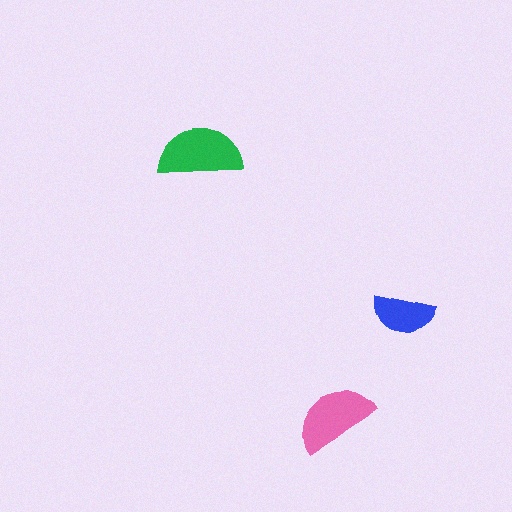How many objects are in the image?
There are 3 objects in the image.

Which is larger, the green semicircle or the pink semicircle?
The green one.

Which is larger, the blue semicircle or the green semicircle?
The green one.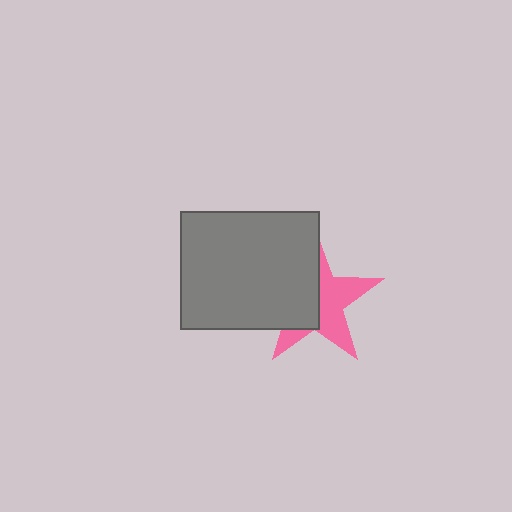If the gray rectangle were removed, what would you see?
You would see the complete pink star.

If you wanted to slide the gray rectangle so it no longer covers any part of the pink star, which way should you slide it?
Slide it left — that is the most direct way to separate the two shapes.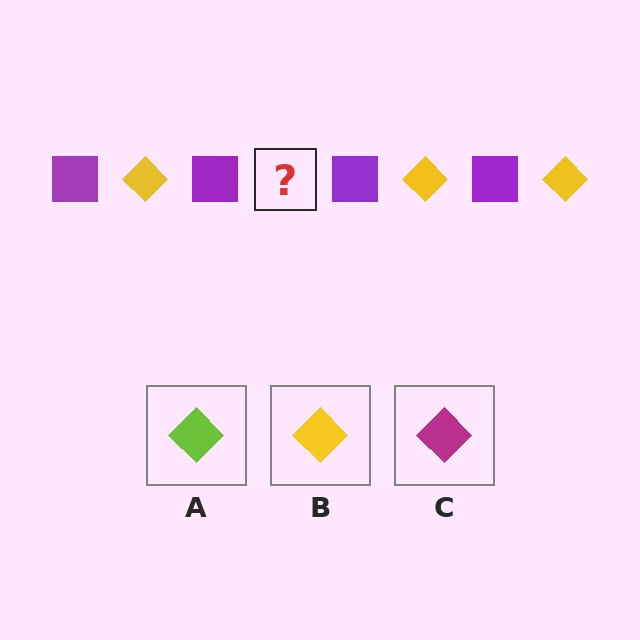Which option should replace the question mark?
Option B.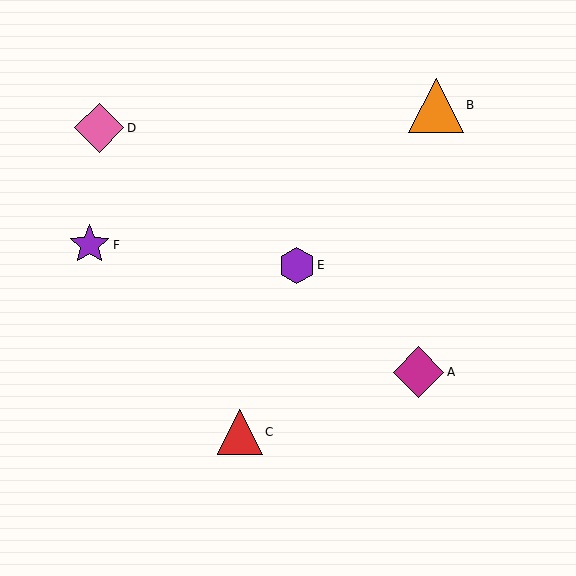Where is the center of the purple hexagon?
The center of the purple hexagon is at (297, 265).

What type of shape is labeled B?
Shape B is an orange triangle.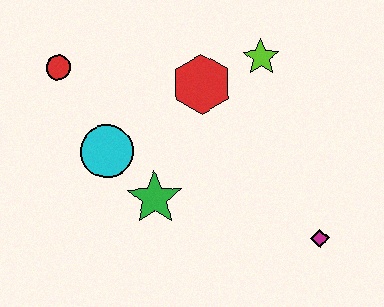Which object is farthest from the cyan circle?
The magenta diamond is farthest from the cyan circle.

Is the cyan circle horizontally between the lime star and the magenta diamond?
No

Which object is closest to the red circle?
The cyan circle is closest to the red circle.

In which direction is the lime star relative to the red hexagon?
The lime star is to the right of the red hexagon.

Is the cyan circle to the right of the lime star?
No